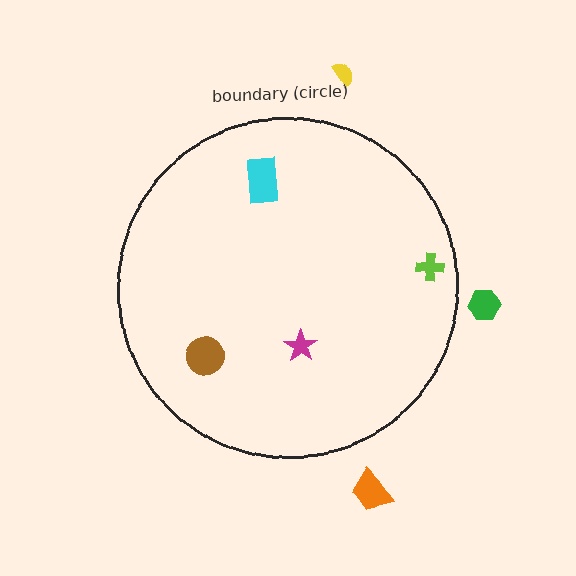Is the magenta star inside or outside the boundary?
Inside.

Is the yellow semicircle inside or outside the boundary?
Outside.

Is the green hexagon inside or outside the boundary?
Outside.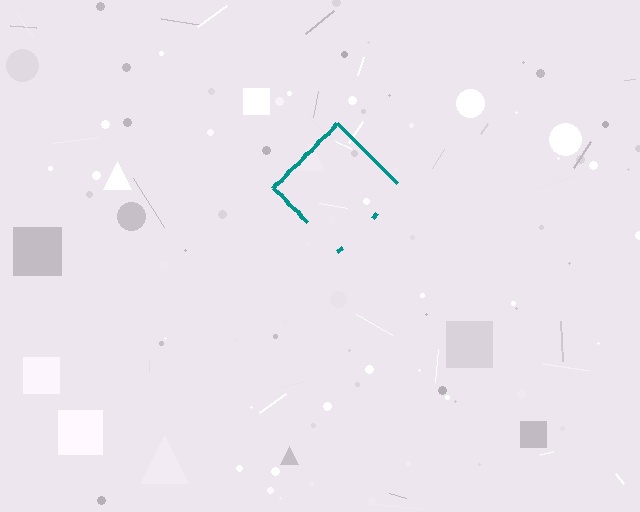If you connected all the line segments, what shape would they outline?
They would outline a diamond.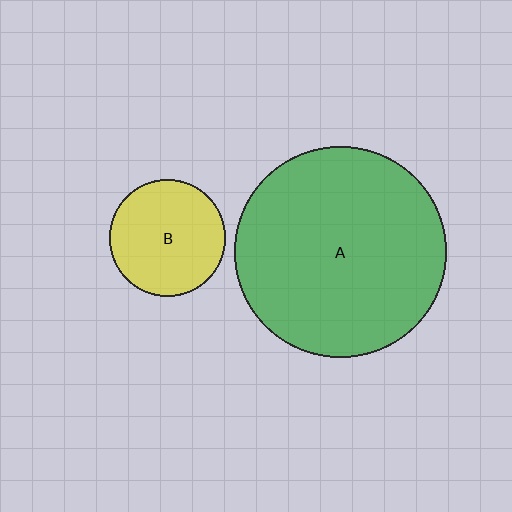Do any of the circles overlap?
No, none of the circles overlap.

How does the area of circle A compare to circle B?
Approximately 3.3 times.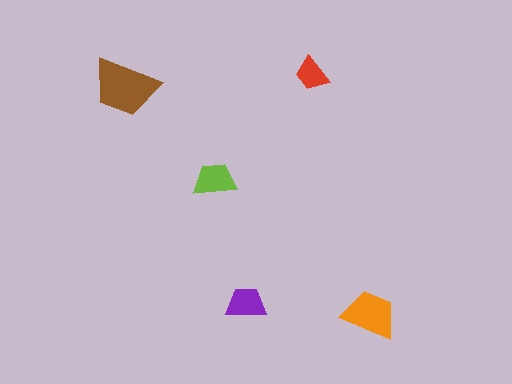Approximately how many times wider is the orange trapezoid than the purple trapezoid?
About 1.5 times wider.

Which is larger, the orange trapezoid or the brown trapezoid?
The brown one.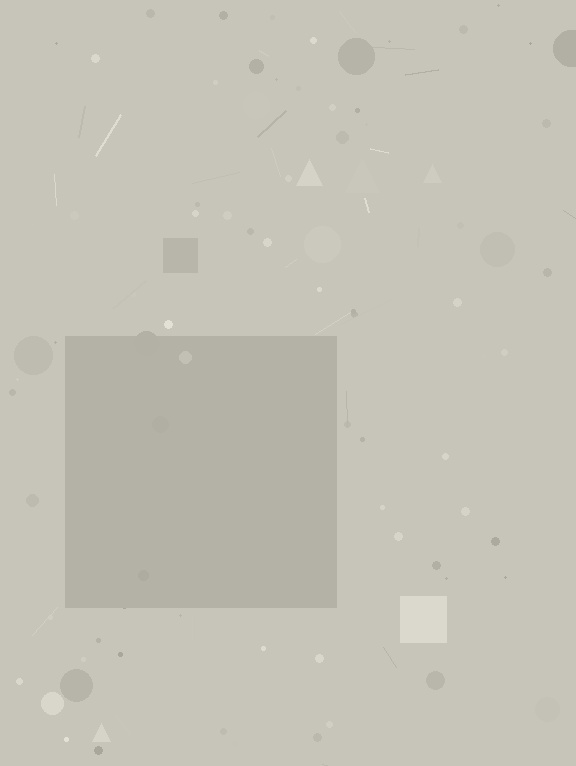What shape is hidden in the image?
A square is hidden in the image.